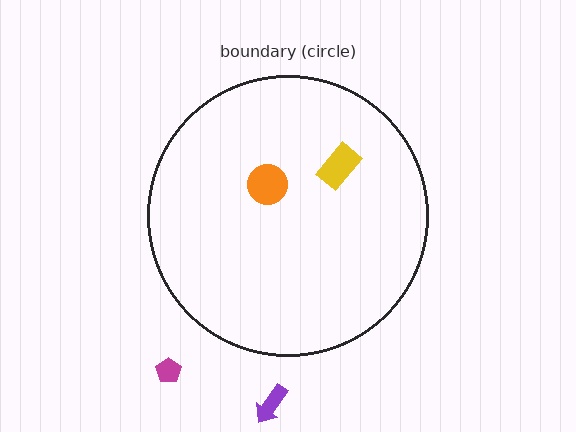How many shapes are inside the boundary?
2 inside, 2 outside.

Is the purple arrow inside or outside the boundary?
Outside.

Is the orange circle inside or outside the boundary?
Inside.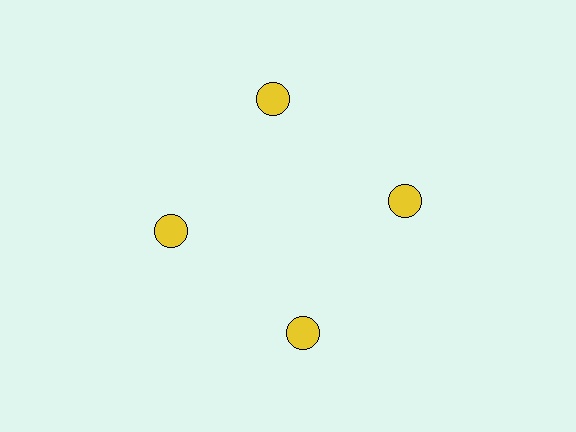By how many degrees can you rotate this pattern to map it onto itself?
The pattern maps onto itself every 90 degrees of rotation.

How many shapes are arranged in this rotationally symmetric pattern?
There are 4 shapes, arranged in 4 groups of 1.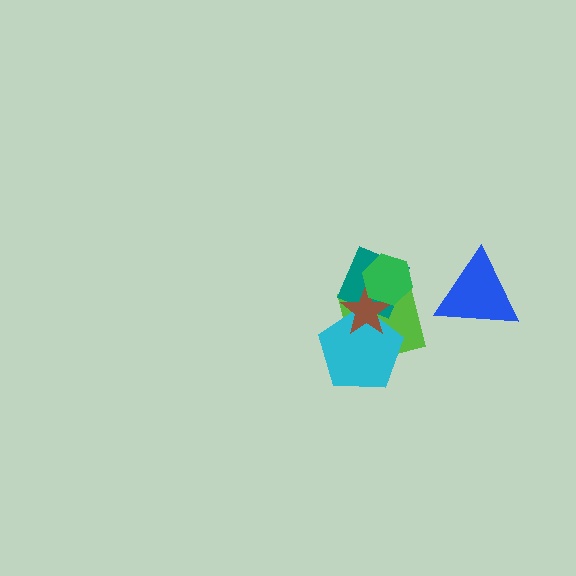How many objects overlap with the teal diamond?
4 objects overlap with the teal diamond.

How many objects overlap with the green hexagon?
3 objects overlap with the green hexagon.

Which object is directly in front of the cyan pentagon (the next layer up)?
The teal diamond is directly in front of the cyan pentagon.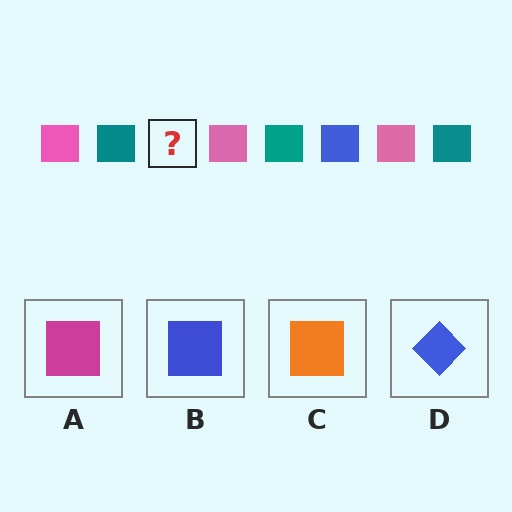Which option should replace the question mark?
Option B.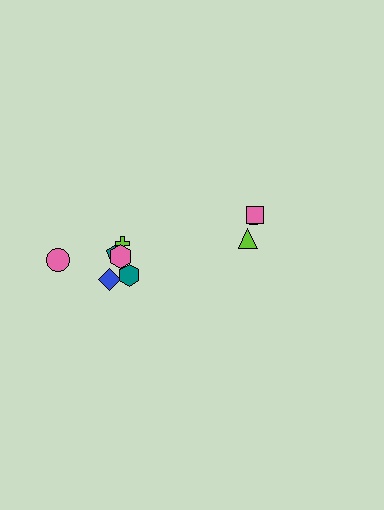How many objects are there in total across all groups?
There are 9 objects.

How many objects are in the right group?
There are 3 objects.